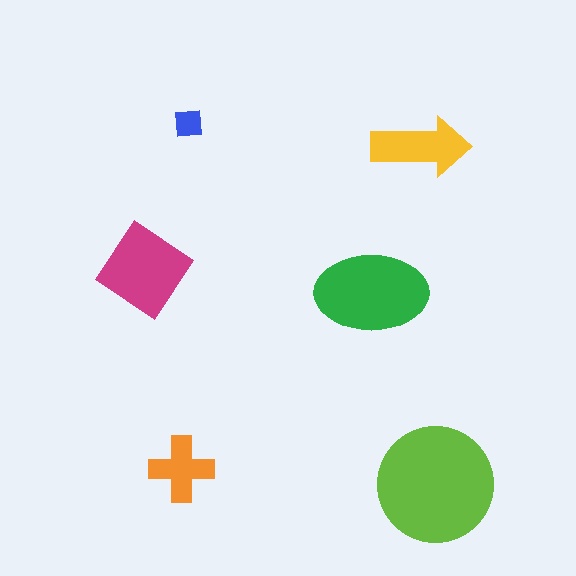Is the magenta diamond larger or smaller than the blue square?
Larger.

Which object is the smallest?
The blue square.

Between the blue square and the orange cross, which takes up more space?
The orange cross.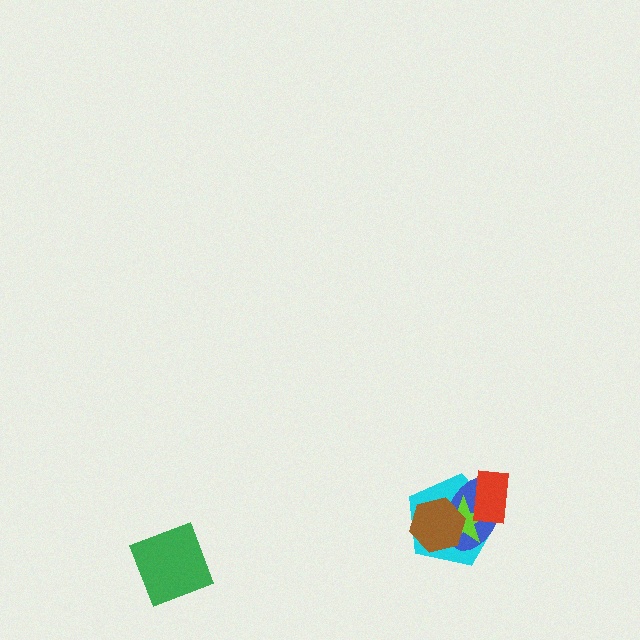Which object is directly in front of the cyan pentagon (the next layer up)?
The blue ellipse is directly in front of the cyan pentagon.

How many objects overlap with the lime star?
4 objects overlap with the lime star.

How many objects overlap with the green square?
0 objects overlap with the green square.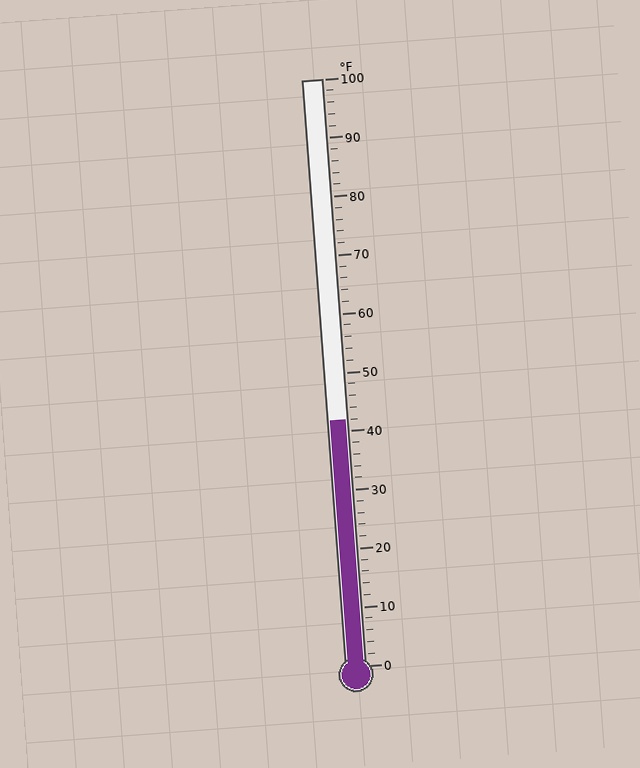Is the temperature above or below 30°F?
The temperature is above 30°F.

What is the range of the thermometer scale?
The thermometer scale ranges from 0°F to 100°F.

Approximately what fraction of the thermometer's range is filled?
The thermometer is filled to approximately 40% of its range.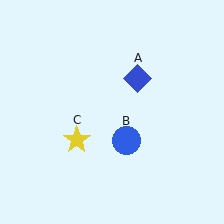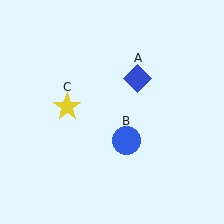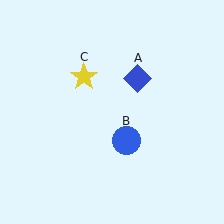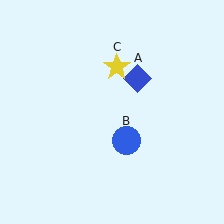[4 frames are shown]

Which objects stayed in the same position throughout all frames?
Blue diamond (object A) and blue circle (object B) remained stationary.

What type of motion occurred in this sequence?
The yellow star (object C) rotated clockwise around the center of the scene.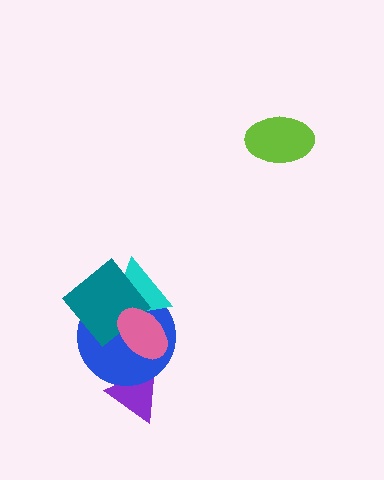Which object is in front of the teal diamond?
The pink ellipse is in front of the teal diamond.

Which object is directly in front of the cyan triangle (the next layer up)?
The teal diamond is directly in front of the cyan triangle.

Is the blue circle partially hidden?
Yes, it is partially covered by another shape.